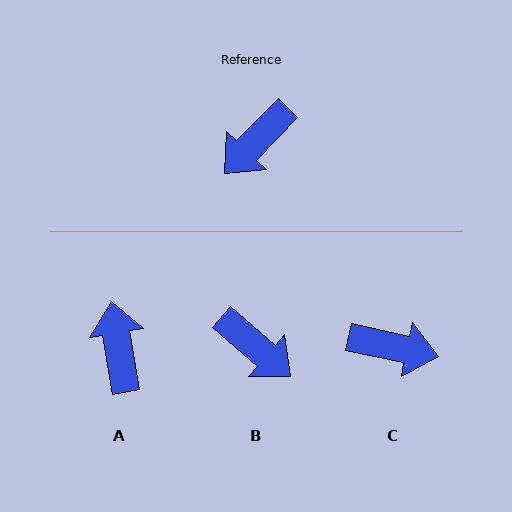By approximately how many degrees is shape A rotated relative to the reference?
Approximately 126 degrees clockwise.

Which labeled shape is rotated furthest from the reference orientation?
A, about 126 degrees away.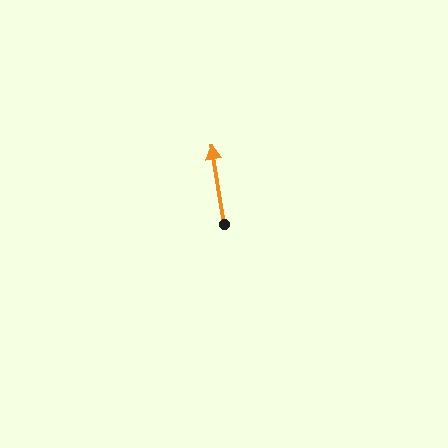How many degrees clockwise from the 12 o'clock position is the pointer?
Approximately 351 degrees.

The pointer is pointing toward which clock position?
Roughly 12 o'clock.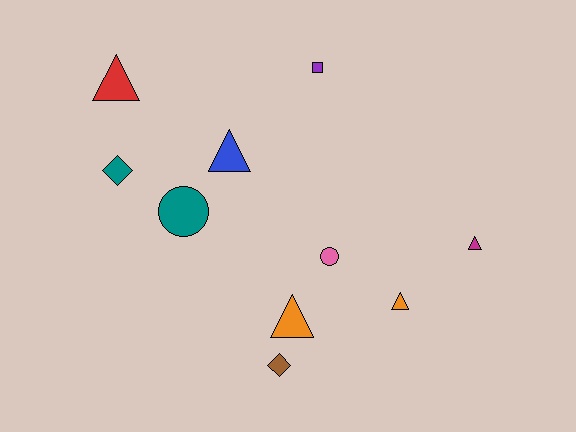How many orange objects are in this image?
There are 2 orange objects.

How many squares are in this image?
There is 1 square.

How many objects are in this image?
There are 10 objects.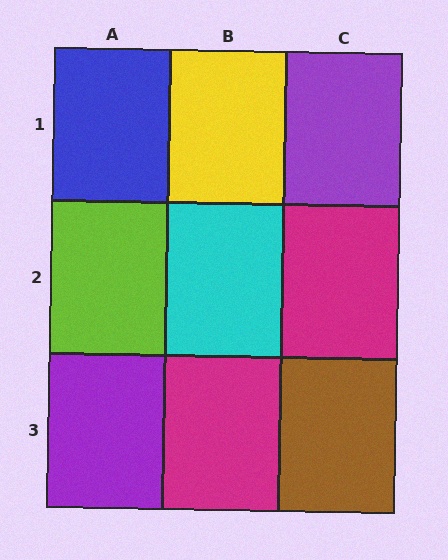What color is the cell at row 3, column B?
Magenta.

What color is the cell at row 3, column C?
Brown.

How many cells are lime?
1 cell is lime.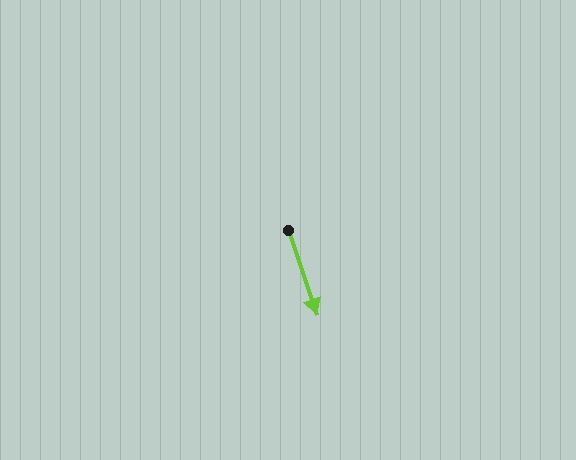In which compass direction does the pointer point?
South.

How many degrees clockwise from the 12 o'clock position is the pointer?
Approximately 161 degrees.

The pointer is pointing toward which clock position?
Roughly 5 o'clock.